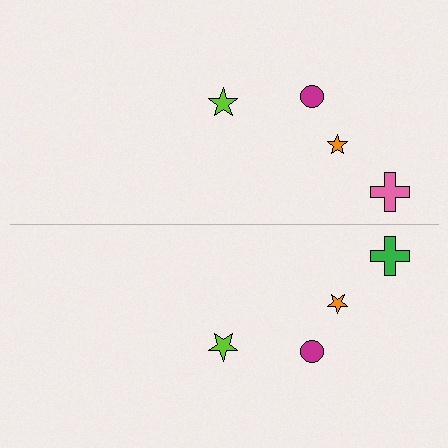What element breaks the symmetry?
The green cross on the bottom side breaks the symmetry — its mirror counterpart is pink.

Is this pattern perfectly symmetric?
No, the pattern is not perfectly symmetric. The green cross on the bottom side breaks the symmetry — its mirror counterpart is pink.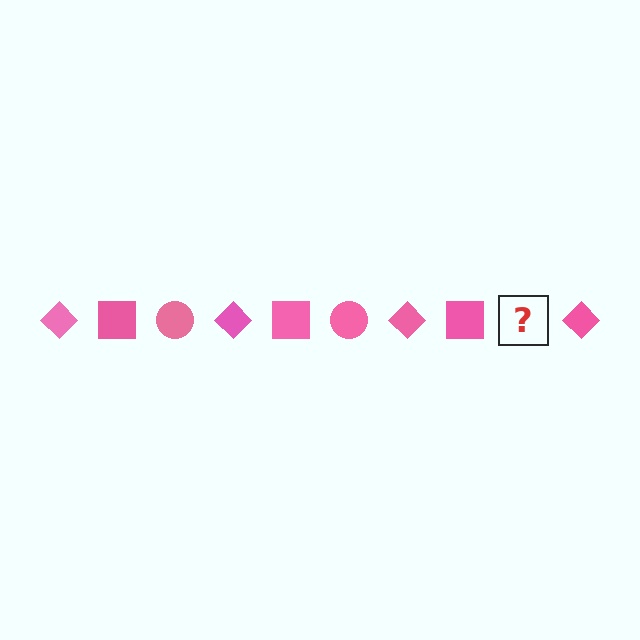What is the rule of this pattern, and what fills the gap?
The rule is that the pattern cycles through diamond, square, circle shapes in pink. The gap should be filled with a pink circle.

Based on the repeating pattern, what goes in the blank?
The blank should be a pink circle.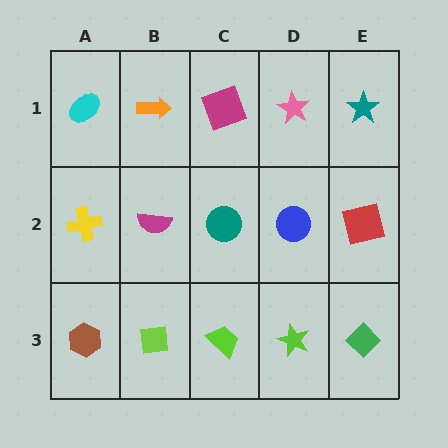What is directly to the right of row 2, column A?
A magenta semicircle.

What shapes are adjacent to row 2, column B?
An orange arrow (row 1, column B), a lime square (row 3, column B), a yellow cross (row 2, column A), a teal circle (row 2, column C).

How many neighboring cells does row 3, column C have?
3.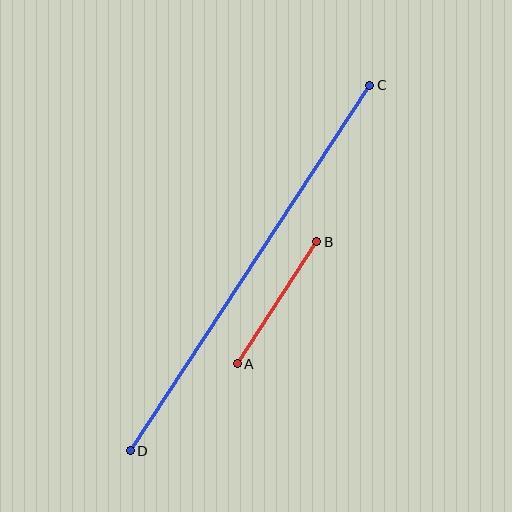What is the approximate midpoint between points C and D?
The midpoint is at approximately (250, 268) pixels.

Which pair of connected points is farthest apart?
Points C and D are farthest apart.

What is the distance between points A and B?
The distance is approximately 146 pixels.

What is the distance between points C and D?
The distance is approximately 437 pixels.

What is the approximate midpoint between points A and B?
The midpoint is at approximately (277, 303) pixels.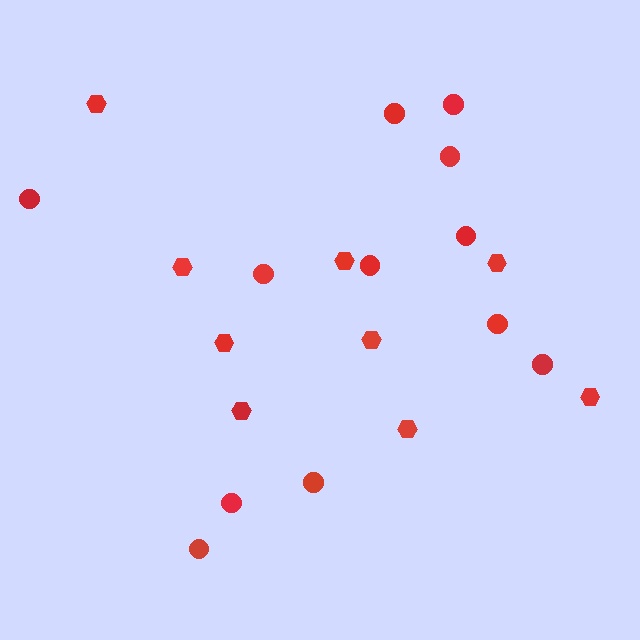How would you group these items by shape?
There are 2 groups: one group of circles (12) and one group of hexagons (9).